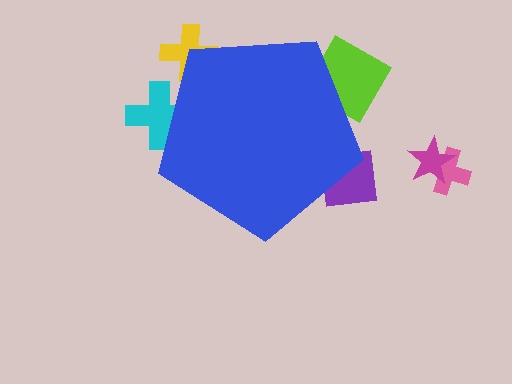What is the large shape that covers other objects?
A blue pentagon.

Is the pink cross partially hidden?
No, the pink cross is fully visible.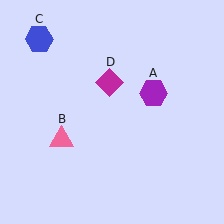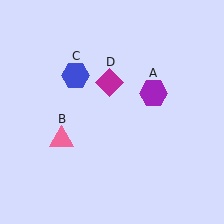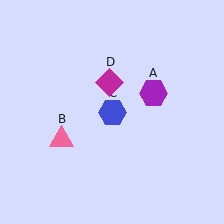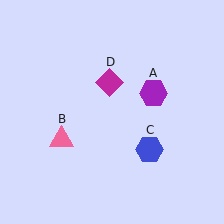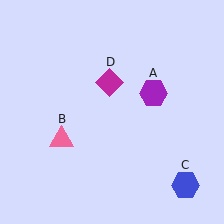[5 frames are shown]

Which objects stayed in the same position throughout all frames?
Purple hexagon (object A) and pink triangle (object B) and magenta diamond (object D) remained stationary.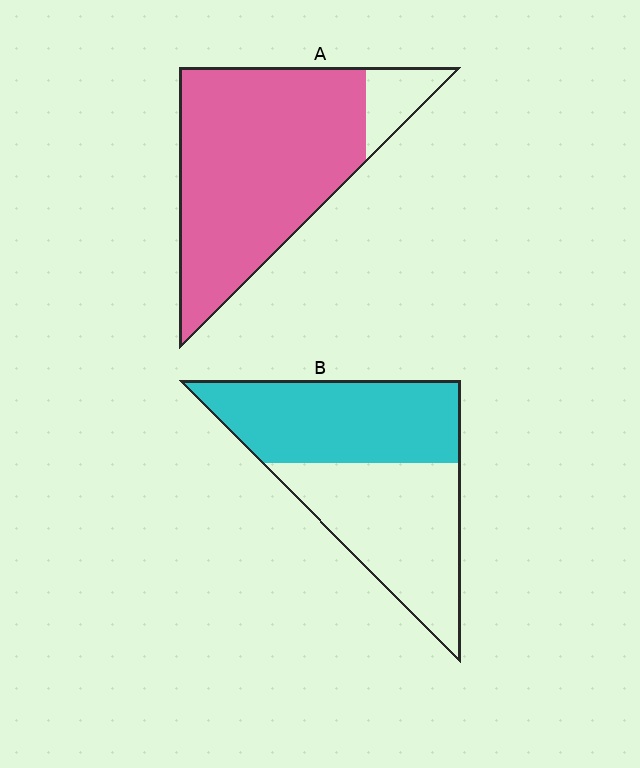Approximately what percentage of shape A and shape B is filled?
A is approximately 90% and B is approximately 50%.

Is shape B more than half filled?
Roughly half.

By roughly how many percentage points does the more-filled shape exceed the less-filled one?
By roughly 40 percentage points (A over B).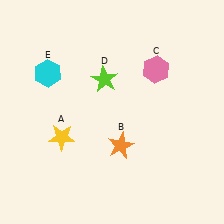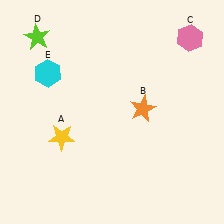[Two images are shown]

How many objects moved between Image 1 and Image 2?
3 objects moved between the two images.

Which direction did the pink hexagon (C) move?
The pink hexagon (C) moved right.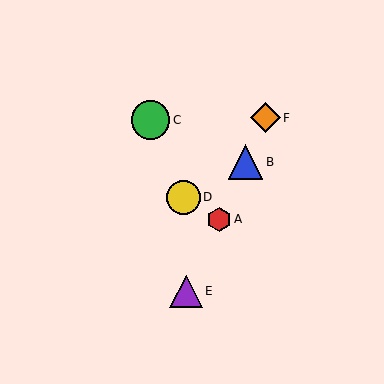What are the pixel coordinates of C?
Object C is at (150, 120).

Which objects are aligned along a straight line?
Objects A, B, E, F are aligned along a straight line.